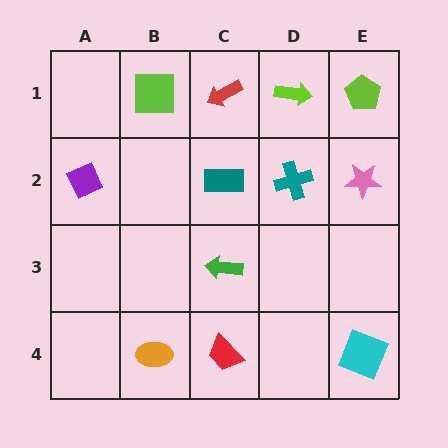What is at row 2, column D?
A teal cross.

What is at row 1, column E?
A lime pentagon.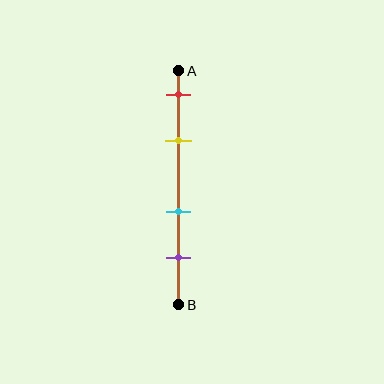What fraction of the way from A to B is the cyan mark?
The cyan mark is approximately 60% (0.6) of the way from A to B.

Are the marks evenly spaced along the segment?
No, the marks are not evenly spaced.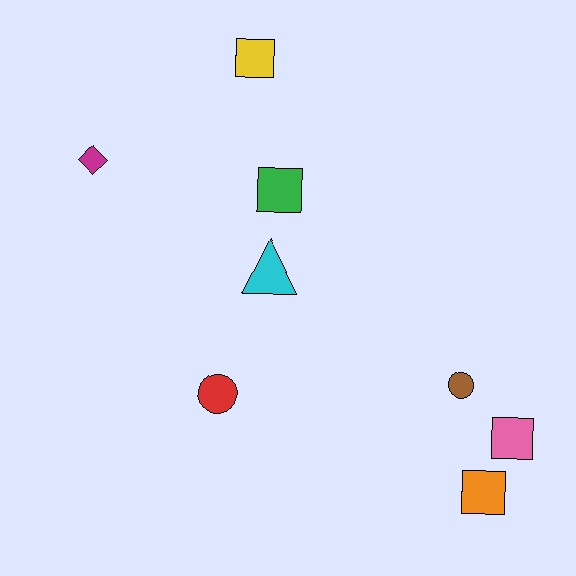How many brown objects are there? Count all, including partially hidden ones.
There is 1 brown object.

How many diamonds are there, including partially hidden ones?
There is 1 diamond.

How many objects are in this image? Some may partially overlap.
There are 8 objects.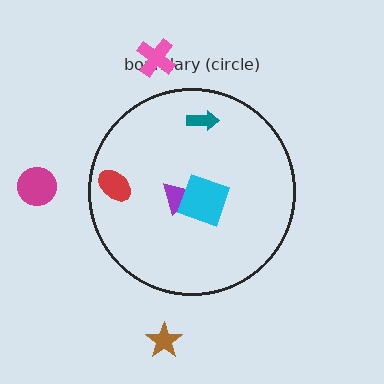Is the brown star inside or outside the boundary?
Outside.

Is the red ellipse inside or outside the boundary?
Inside.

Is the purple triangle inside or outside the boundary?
Inside.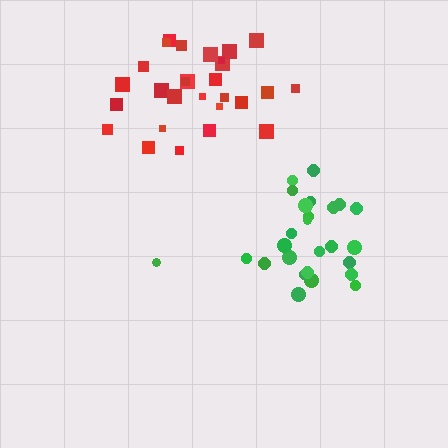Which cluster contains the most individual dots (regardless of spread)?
Red (29).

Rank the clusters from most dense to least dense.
red, green.